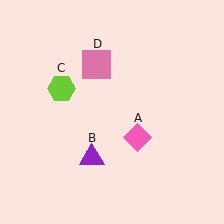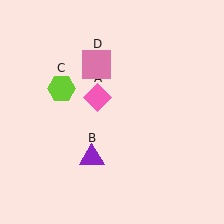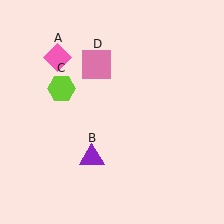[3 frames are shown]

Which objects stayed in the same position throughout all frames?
Purple triangle (object B) and lime hexagon (object C) and pink square (object D) remained stationary.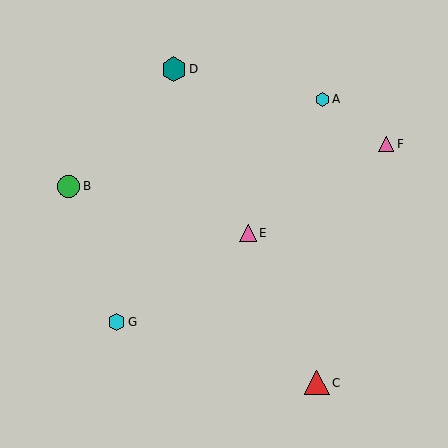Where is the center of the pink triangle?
The center of the pink triangle is at (248, 233).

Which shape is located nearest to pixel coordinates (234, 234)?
The pink triangle (labeled E) at (248, 233) is nearest to that location.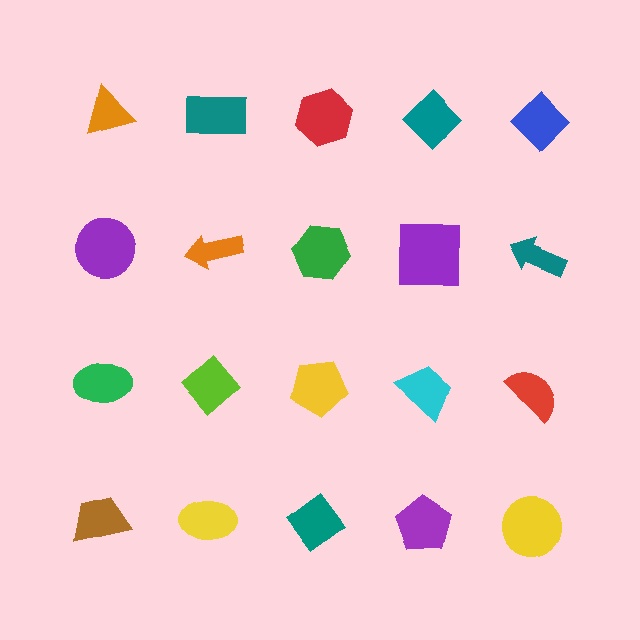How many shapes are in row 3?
5 shapes.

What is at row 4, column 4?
A purple pentagon.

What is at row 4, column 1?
A brown trapezoid.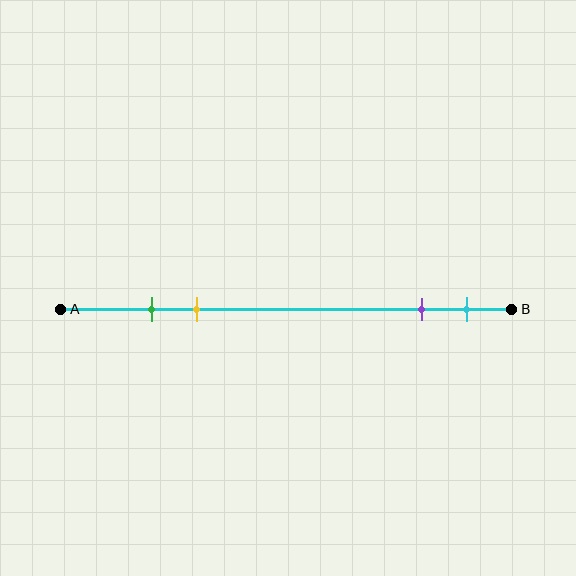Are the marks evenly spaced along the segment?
No, the marks are not evenly spaced.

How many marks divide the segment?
There are 4 marks dividing the segment.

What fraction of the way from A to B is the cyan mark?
The cyan mark is approximately 90% (0.9) of the way from A to B.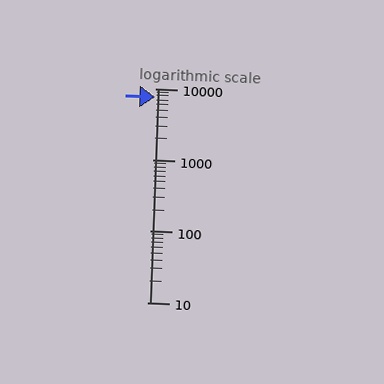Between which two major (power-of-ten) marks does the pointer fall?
The pointer is between 1000 and 10000.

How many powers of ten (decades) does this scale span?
The scale spans 3 decades, from 10 to 10000.